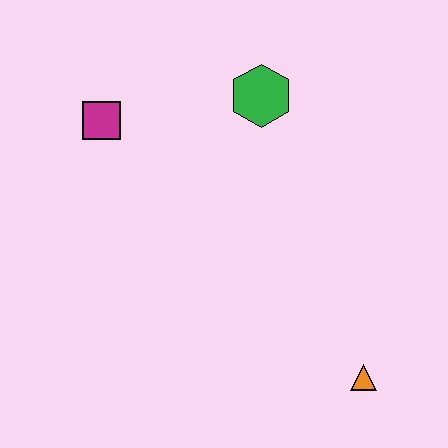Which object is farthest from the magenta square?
The orange triangle is farthest from the magenta square.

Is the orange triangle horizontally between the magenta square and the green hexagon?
No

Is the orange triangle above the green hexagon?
No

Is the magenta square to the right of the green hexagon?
No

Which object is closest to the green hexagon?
The magenta square is closest to the green hexagon.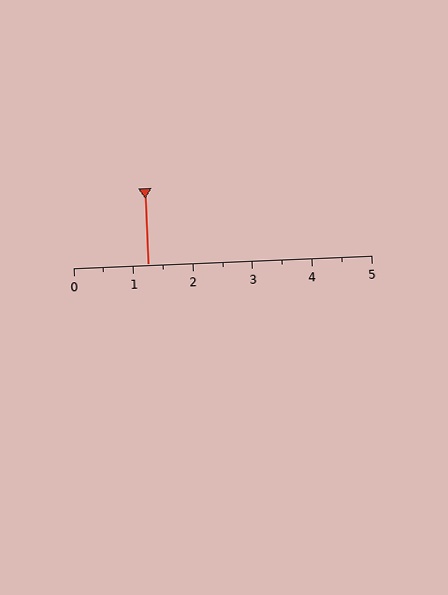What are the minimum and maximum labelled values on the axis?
The axis runs from 0 to 5.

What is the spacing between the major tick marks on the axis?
The major ticks are spaced 1 apart.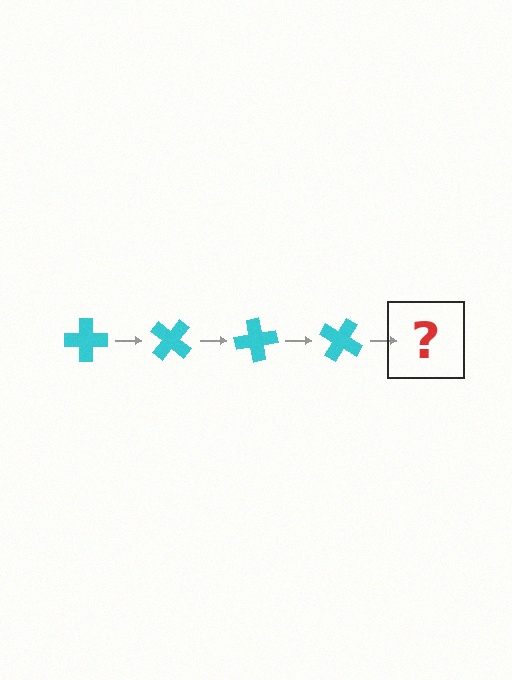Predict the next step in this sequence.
The next step is a cyan cross rotated 160 degrees.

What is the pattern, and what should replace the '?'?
The pattern is that the cross rotates 40 degrees each step. The '?' should be a cyan cross rotated 160 degrees.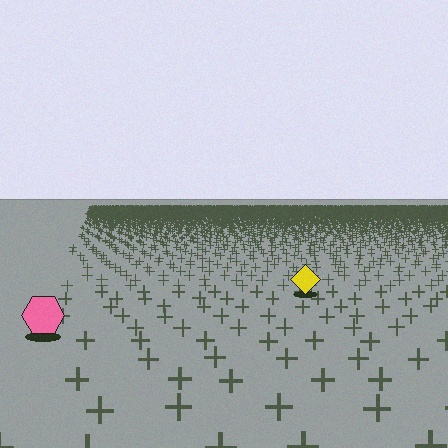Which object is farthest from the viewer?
The yellow diamond is farthest from the viewer. It appears smaller and the ground texture around it is denser.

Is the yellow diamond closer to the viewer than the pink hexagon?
No. The pink hexagon is closer — you can tell from the texture gradient: the ground texture is coarser near it.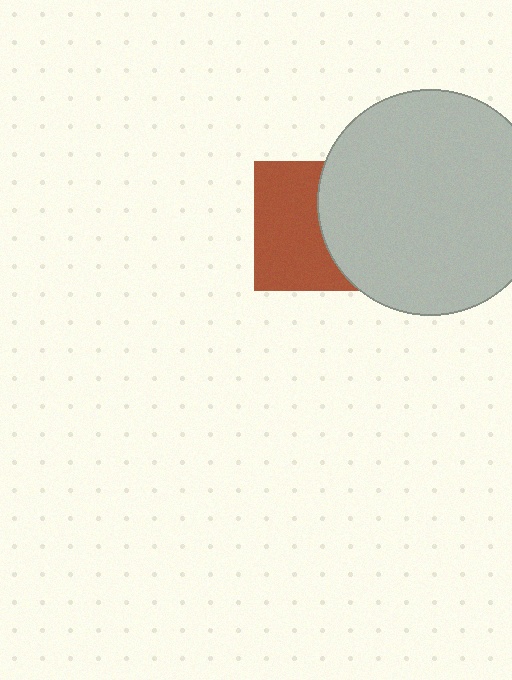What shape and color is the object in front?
The object in front is a light gray circle.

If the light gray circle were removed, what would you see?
You would see the complete brown square.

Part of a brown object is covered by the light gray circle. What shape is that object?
It is a square.